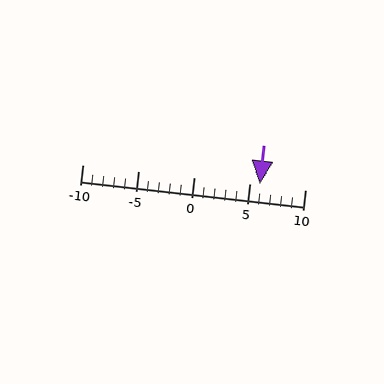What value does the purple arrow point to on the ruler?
The purple arrow points to approximately 6.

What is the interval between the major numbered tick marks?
The major tick marks are spaced 5 units apart.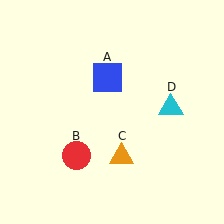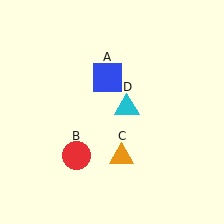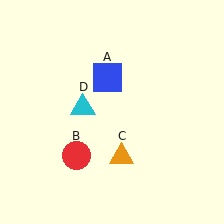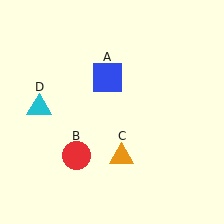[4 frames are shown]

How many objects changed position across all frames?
1 object changed position: cyan triangle (object D).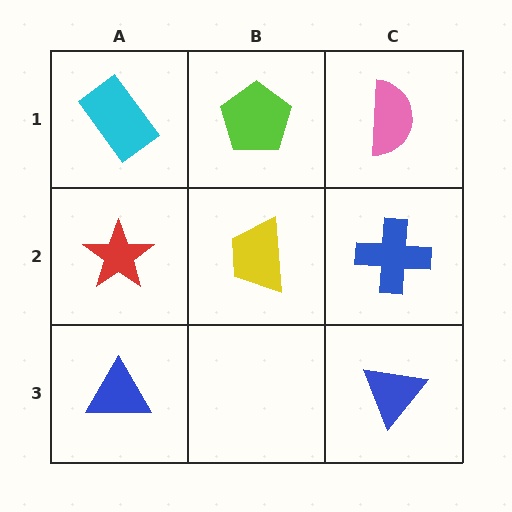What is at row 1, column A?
A cyan rectangle.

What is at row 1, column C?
A pink semicircle.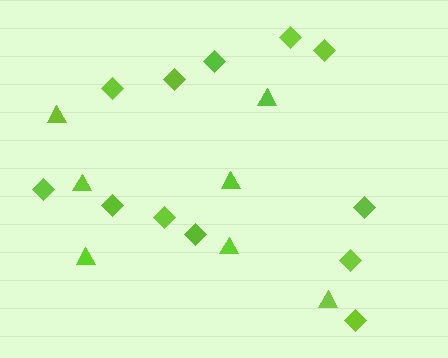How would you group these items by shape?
There are 2 groups: one group of triangles (7) and one group of diamonds (12).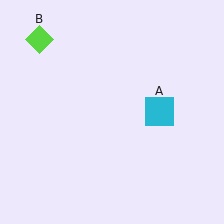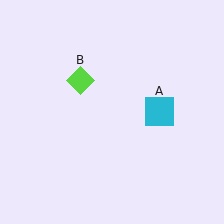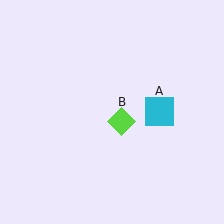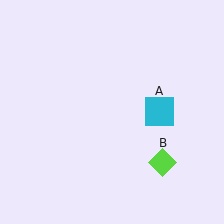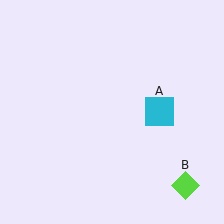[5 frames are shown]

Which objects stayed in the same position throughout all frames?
Cyan square (object A) remained stationary.